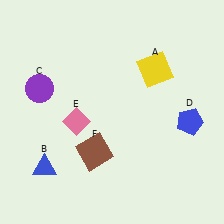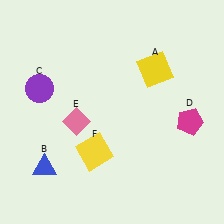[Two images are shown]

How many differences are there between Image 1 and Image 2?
There are 2 differences between the two images.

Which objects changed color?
D changed from blue to magenta. F changed from brown to yellow.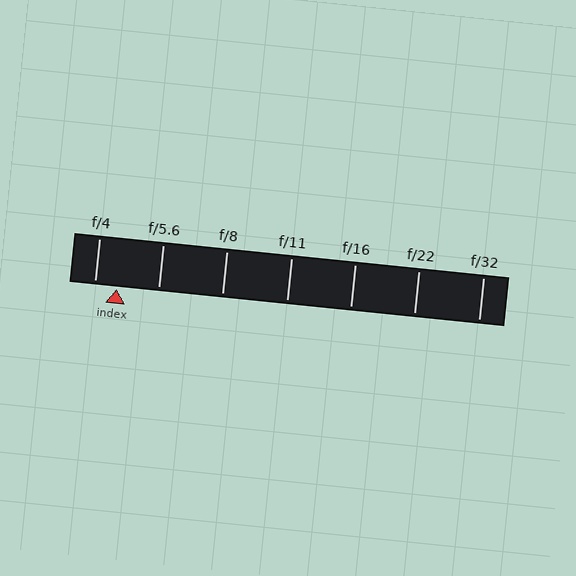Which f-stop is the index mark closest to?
The index mark is closest to f/4.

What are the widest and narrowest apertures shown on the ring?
The widest aperture shown is f/4 and the narrowest is f/32.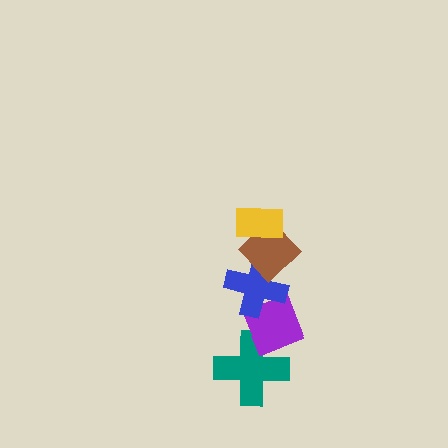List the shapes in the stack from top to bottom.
From top to bottom: the yellow rectangle, the brown diamond, the blue cross, the purple diamond, the teal cross.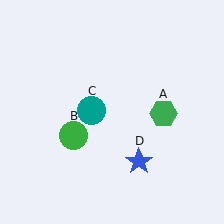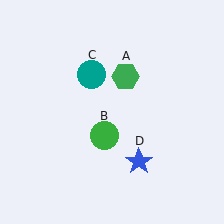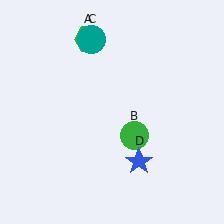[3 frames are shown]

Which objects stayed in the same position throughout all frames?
Blue star (object D) remained stationary.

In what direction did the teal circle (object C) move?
The teal circle (object C) moved up.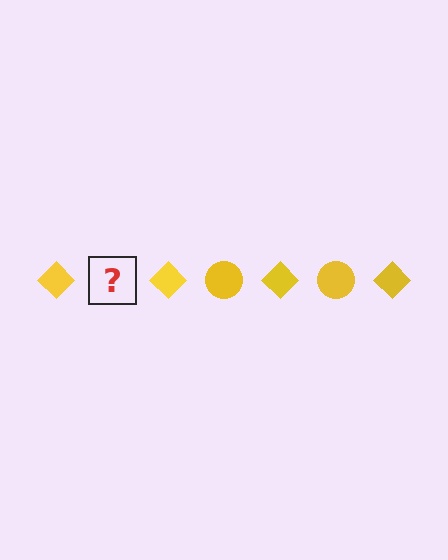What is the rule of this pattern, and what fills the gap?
The rule is that the pattern cycles through diamond, circle shapes in yellow. The gap should be filled with a yellow circle.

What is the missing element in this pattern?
The missing element is a yellow circle.